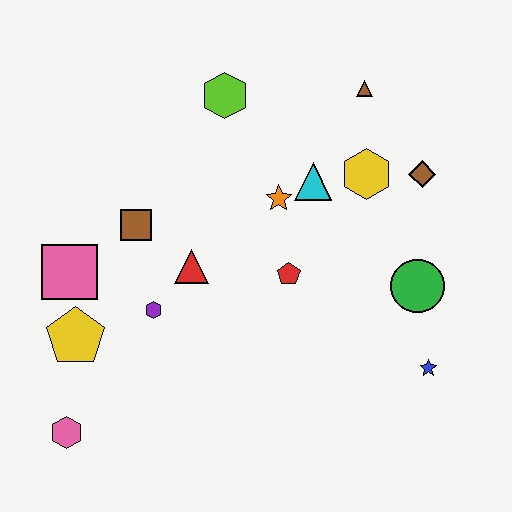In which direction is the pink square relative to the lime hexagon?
The pink square is below the lime hexagon.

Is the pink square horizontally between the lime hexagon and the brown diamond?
No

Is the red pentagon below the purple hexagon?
No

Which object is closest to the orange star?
The cyan triangle is closest to the orange star.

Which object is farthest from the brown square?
The blue star is farthest from the brown square.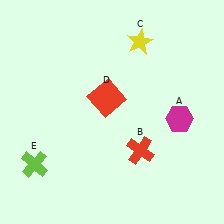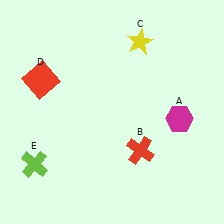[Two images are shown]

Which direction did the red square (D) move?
The red square (D) moved left.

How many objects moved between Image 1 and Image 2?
1 object moved between the two images.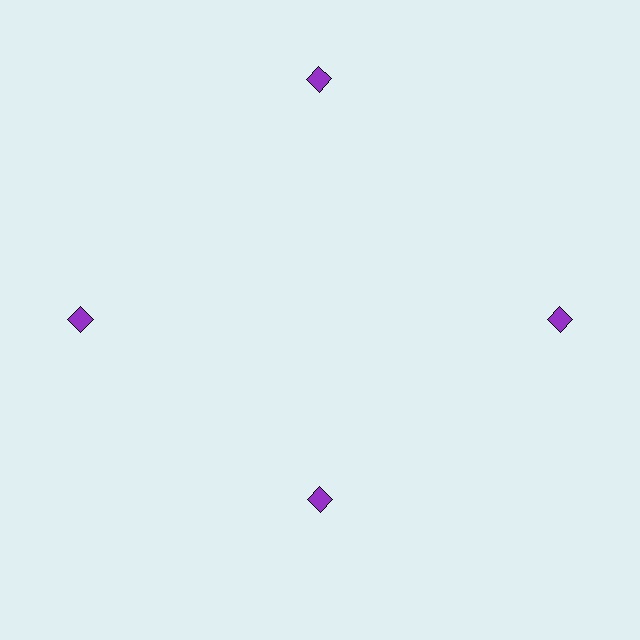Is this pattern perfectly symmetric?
No. The 4 purple diamonds are arranged in a ring, but one element near the 6 o'clock position is pulled inward toward the center, breaking the 4-fold rotational symmetry.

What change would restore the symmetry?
The symmetry would be restored by moving it outward, back onto the ring so that all 4 diamonds sit at equal angles and equal distance from the center.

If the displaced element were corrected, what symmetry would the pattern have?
It would have 4-fold rotational symmetry — the pattern would map onto itself every 90 degrees.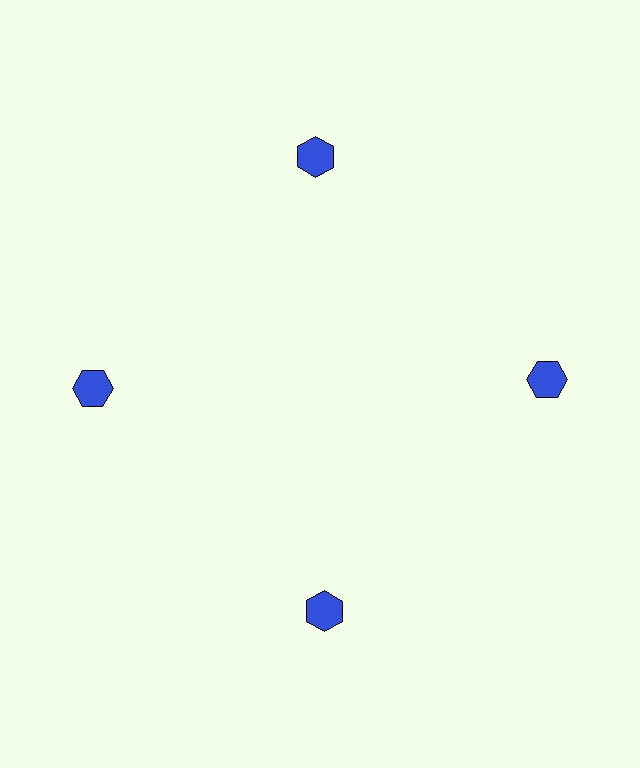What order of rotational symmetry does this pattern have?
This pattern has 4-fold rotational symmetry.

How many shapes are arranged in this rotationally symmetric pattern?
There are 4 shapes, arranged in 4 groups of 1.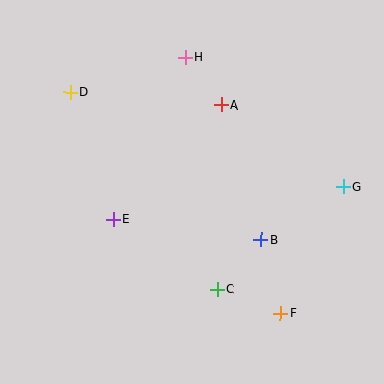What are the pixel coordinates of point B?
Point B is at (261, 240).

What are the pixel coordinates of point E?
Point E is at (113, 220).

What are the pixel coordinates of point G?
Point G is at (343, 187).